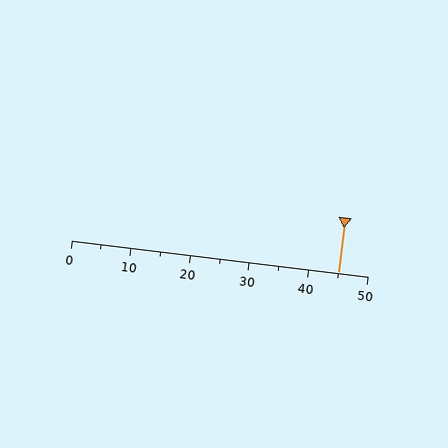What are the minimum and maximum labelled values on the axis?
The axis runs from 0 to 50.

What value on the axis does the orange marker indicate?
The marker indicates approximately 45.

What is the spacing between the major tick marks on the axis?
The major ticks are spaced 10 apart.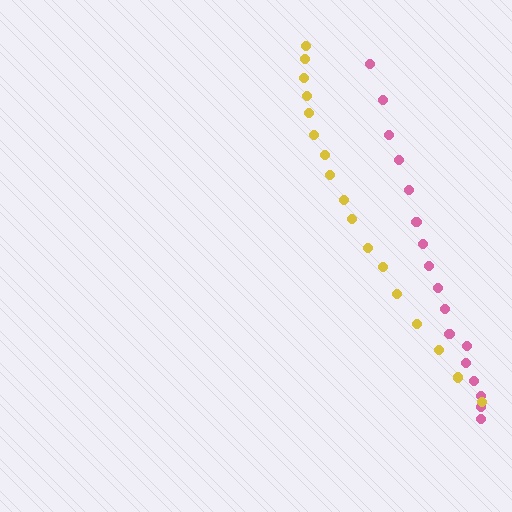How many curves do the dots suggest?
There are 2 distinct paths.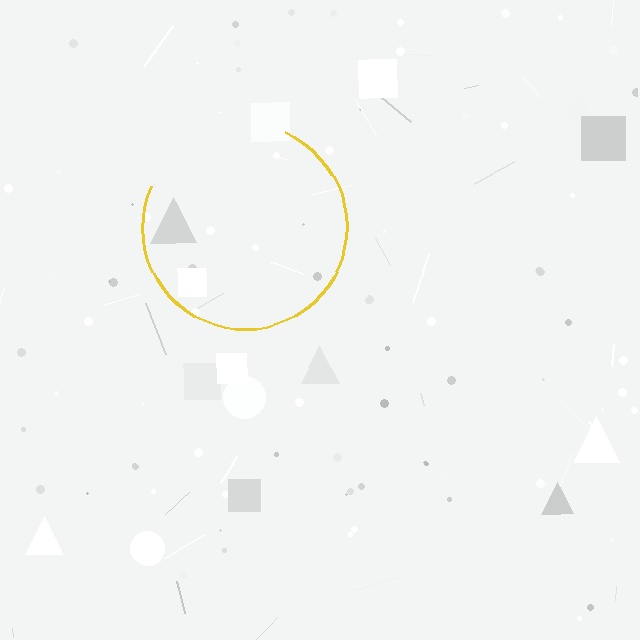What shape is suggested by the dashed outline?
The dashed outline suggests a circle.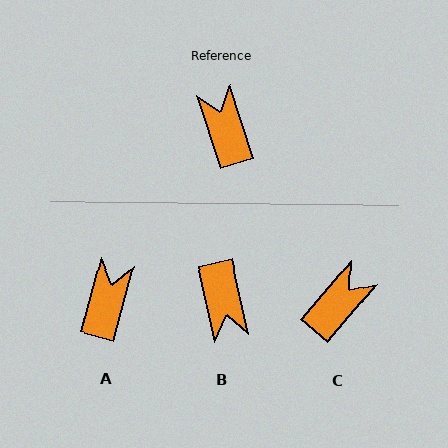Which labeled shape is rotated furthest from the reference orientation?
B, about 175 degrees away.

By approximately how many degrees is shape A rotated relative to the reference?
Approximately 33 degrees clockwise.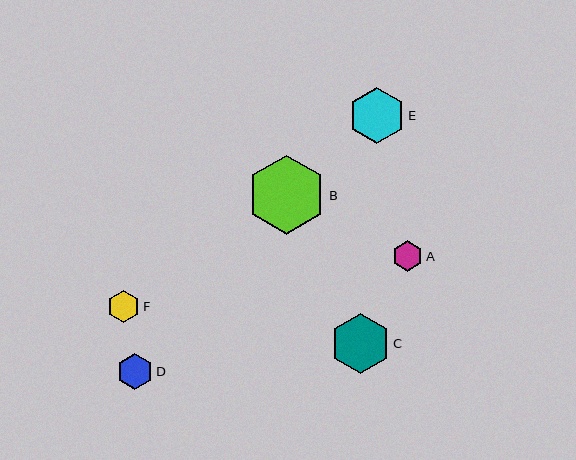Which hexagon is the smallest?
Hexagon A is the smallest with a size of approximately 30 pixels.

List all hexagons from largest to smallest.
From largest to smallest: B, C, E, D, F, A.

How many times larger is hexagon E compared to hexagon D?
Hexagon E is approximately 1.5 times the size of hexagon D.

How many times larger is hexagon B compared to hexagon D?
Hexagon B is approximately 2.2 times the size of hexagon D.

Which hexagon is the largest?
Hexagon B is the largest with a size of approximately 80 pixels.